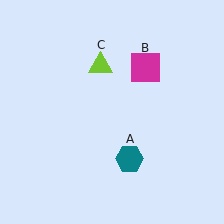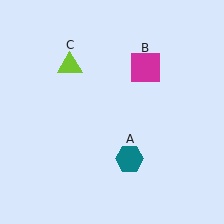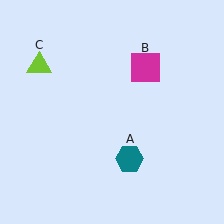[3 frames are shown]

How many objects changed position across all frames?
1 object changed position: lime triangle (object C).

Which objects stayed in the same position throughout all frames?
Teal hexagon (object A) and magenta square (object B) remained stationary.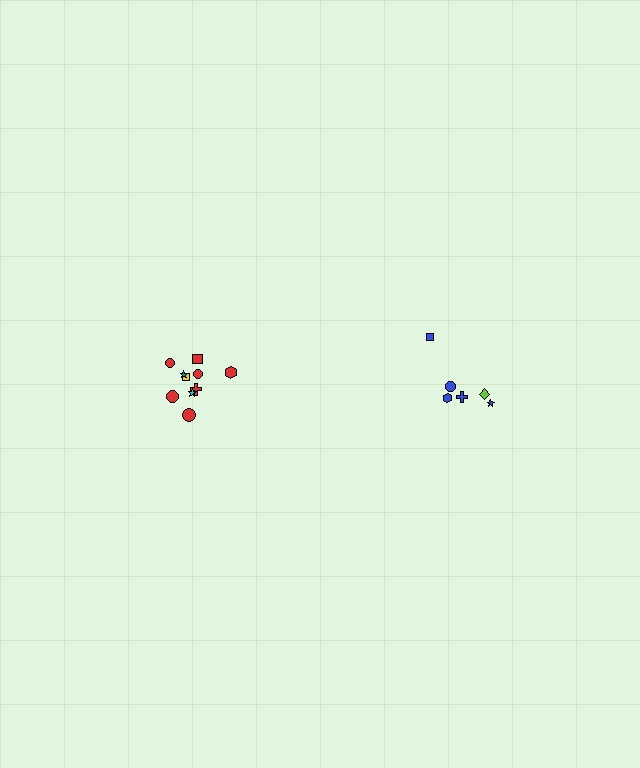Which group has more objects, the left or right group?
The left group.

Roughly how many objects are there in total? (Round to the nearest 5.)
Roughly 15 objects in total.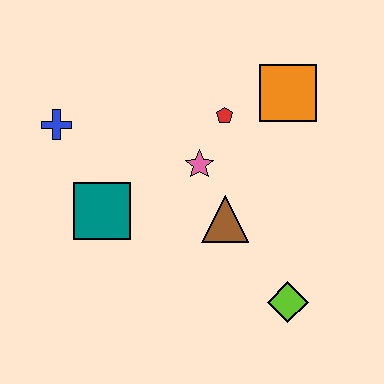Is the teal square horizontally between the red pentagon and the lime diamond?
No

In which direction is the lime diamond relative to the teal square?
The lime diamond is to the right of the teal square.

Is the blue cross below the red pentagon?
Yes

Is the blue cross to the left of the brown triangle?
Yes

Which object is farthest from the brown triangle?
The blue cross is farthest from the brown triangle.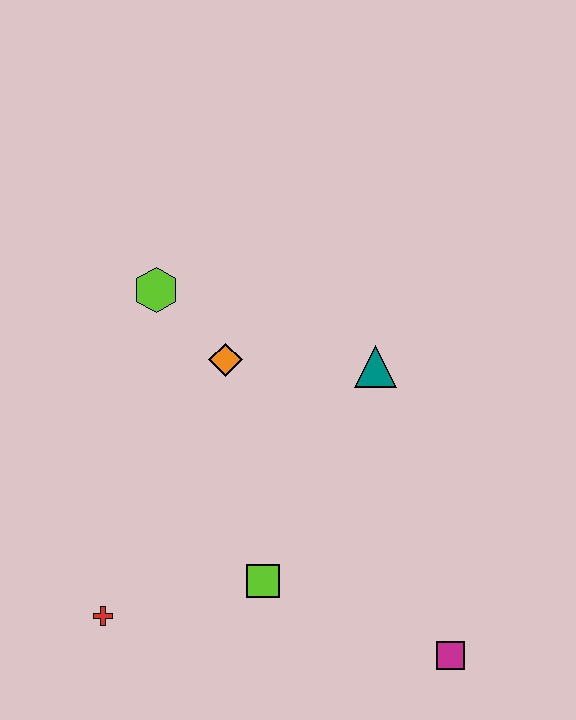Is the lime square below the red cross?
No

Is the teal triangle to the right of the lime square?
Yes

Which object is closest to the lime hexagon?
The orange diamond is closest to the lime hexagon.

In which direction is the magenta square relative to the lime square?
The magenta square is to the right of the lime square.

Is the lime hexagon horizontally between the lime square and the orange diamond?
No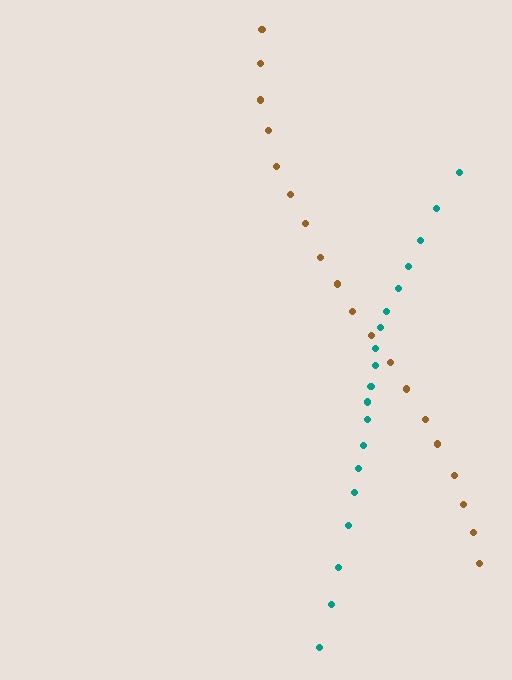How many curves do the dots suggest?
There are 2 distinct paths.